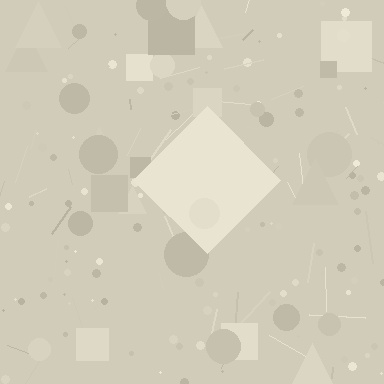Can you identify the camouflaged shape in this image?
The camouflaged shape is a diamond.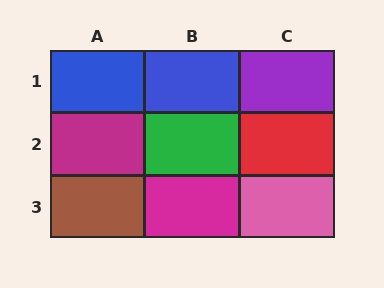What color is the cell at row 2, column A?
Magenta.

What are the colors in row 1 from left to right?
Blue, blue, purple.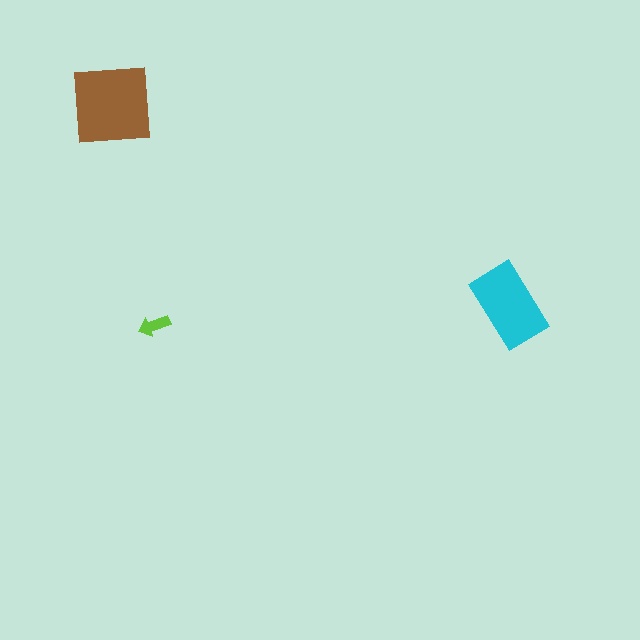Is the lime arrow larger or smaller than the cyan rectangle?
Smaller.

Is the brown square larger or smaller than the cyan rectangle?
Larger.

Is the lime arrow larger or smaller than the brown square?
Smaller.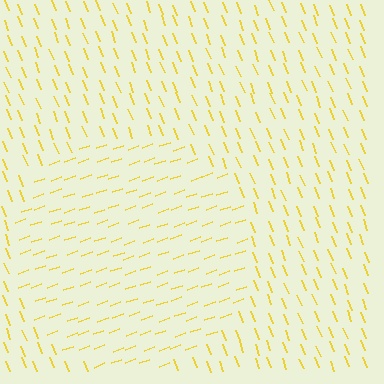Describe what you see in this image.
The image is filled with small yellow line segments. A circle region in the image has lines oriented differently from the surrounding lines, creating a visible texture boundary.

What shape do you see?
I see a circle.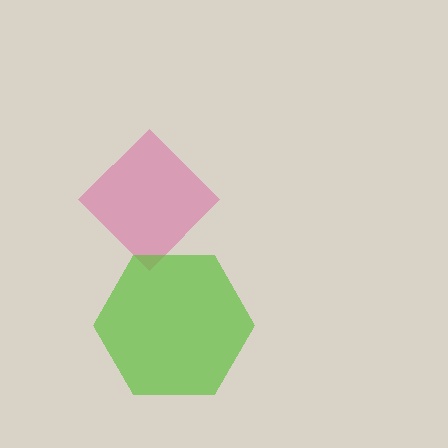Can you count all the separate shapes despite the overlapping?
Yes, there are 2 separate shapes.